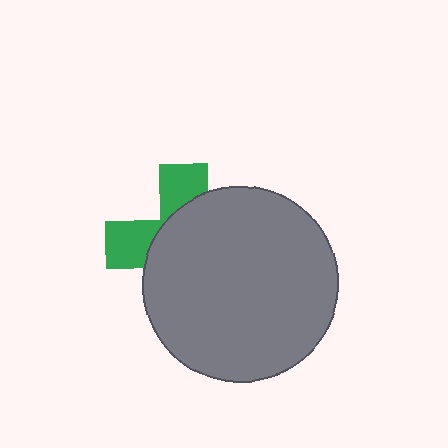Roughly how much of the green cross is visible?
A small part of it is visible (roughly 32%).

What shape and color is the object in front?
The object in front is a gray circle.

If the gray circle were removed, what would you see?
You would see the complete green cross.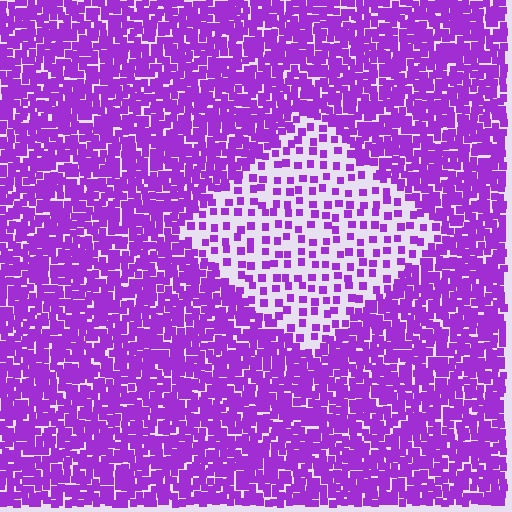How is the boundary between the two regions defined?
The boundary is defined by a change in element density (approximately 3.0x ratio). All elements are the same color, size, and shape.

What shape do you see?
I see a diamond.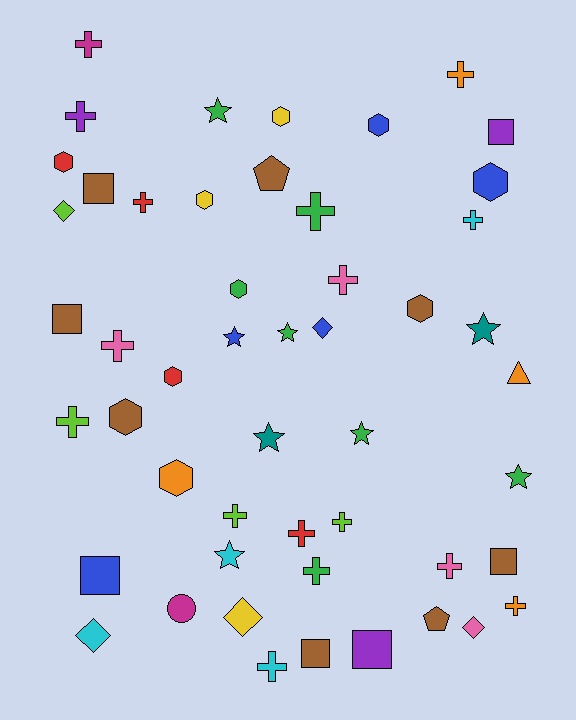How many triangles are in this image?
There is 1 triangle.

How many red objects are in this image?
There are 4 red objects.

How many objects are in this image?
There are 50 objects.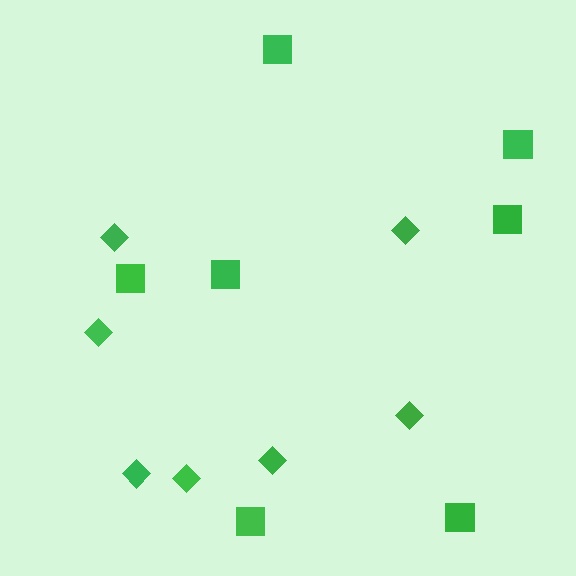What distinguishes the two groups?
There are 2 groups: one group of squares (7) and one group of diamonds (7).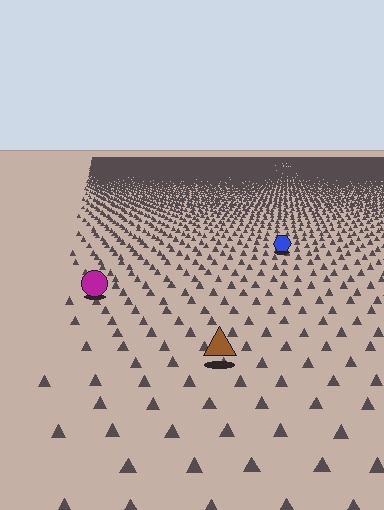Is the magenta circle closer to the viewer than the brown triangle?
No. The brown triangle is closer — you can tell from the texture gradient: the ground texture is coarser near it.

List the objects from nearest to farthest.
From nearest to farthest: the brown triangle, the magenta circle, the blue hexagon.